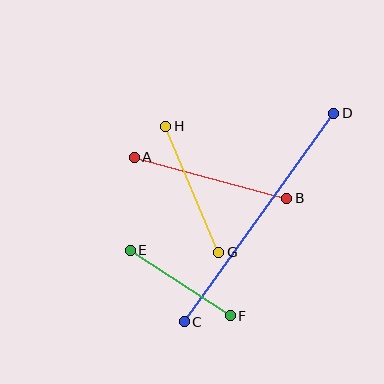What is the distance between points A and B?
The distance is approximately 158 pixels.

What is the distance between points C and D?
The distance is approximately 256 pixels.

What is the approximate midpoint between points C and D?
The midpoint is at approximately (259, 218) pixels.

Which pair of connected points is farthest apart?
Points C and D are farthest apart.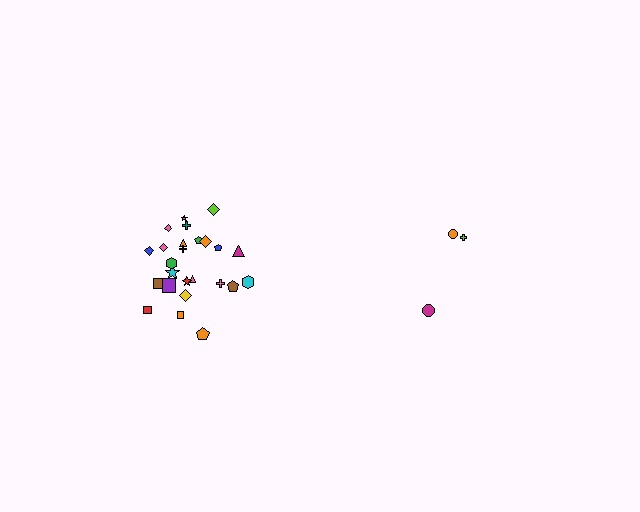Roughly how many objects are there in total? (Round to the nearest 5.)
Roughly 30 objects in total.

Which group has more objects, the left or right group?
The left group.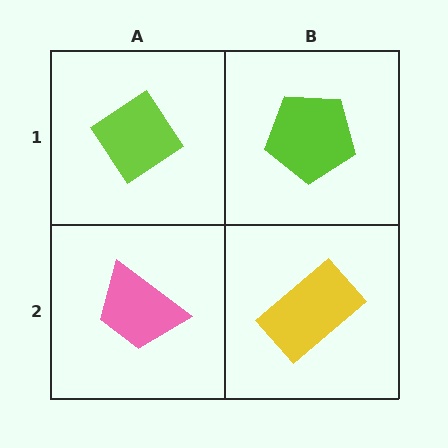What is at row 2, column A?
A pink trapezoid.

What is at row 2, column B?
A yellow rectangle.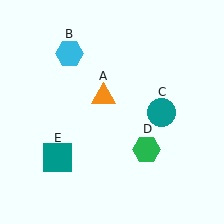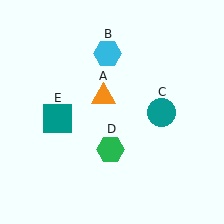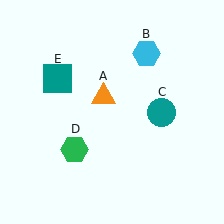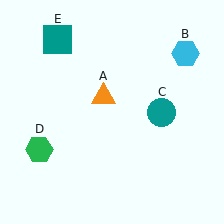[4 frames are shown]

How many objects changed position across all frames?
3 objects changed position: cyan hexagon (object B), green hexagon (object D), teal square (object E).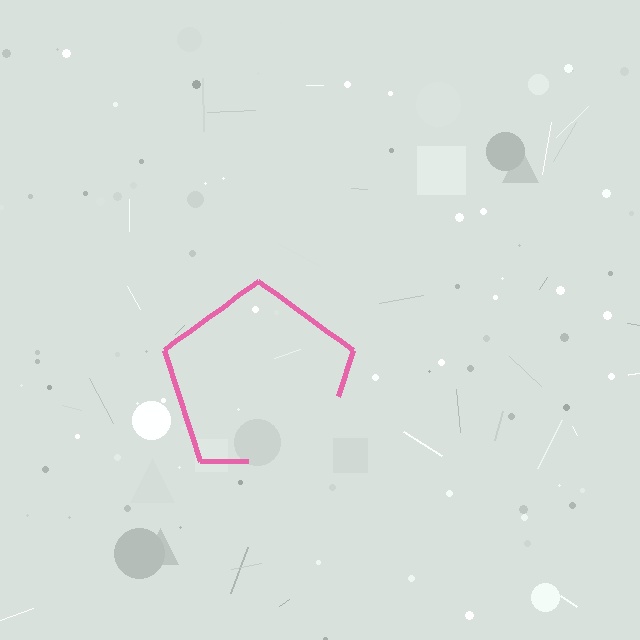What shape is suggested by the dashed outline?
The dashed outline suggests a pentagon.